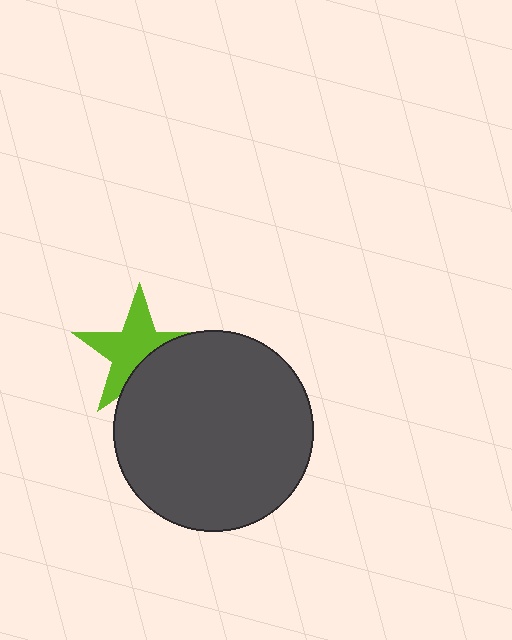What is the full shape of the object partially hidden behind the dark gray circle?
The partially hidden object is a lime star.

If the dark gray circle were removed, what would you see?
You would see the complete lime star.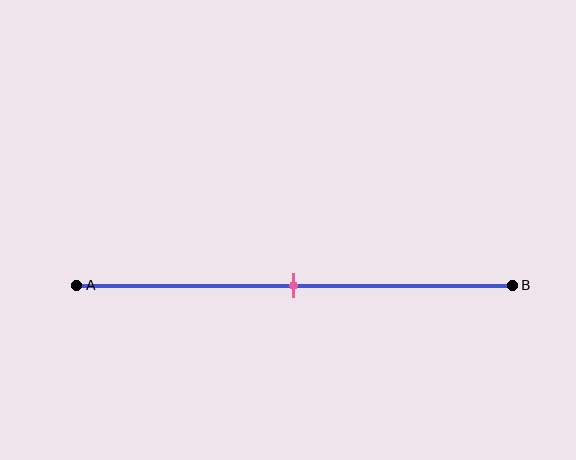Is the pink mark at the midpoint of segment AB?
Yes, the mark is approximately at the midpoint.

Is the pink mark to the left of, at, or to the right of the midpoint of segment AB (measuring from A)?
The pink mark is approximately at the midpoint of segment AB.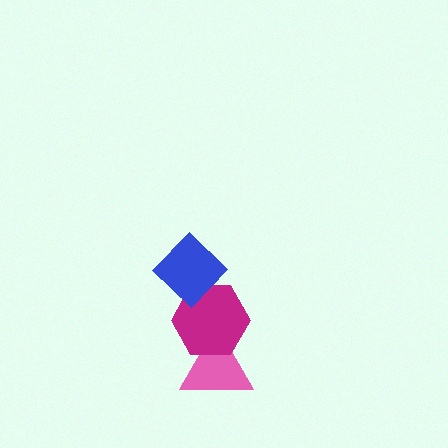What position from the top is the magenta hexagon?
The magenta hexagon is 2nd from the top.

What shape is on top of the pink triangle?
The magenta hexagon is on top of the pink triangle.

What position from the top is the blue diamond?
The blue diamond is 1st from the top.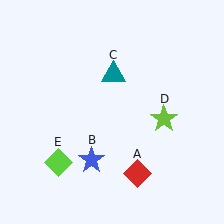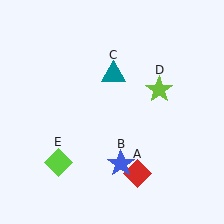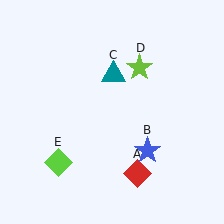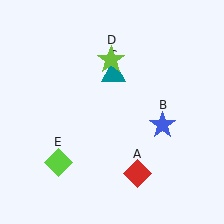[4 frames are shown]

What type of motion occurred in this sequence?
The blue star (object B), lime star (object D) rotated counterclockwise around the center of the scene.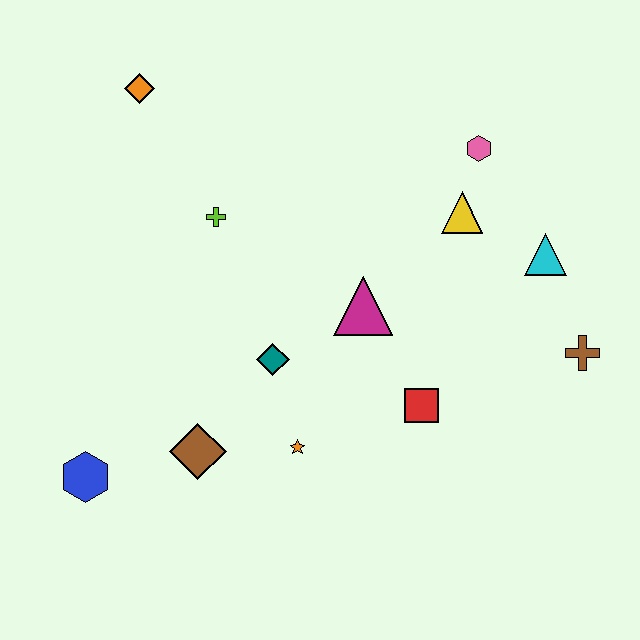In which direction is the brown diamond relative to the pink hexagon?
The brown diamond is below the pink hexagon.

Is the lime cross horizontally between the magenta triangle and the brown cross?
No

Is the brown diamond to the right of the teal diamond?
No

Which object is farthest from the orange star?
The orange diamond is farthest from the orange star.